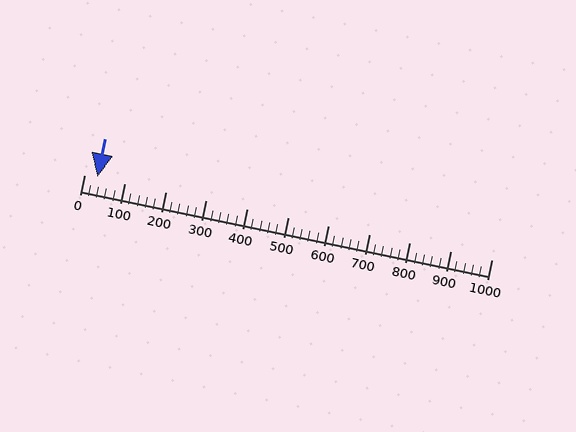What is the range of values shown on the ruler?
The ruler shows values from 0 to 1000.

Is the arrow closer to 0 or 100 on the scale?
The arrow is closer to 0.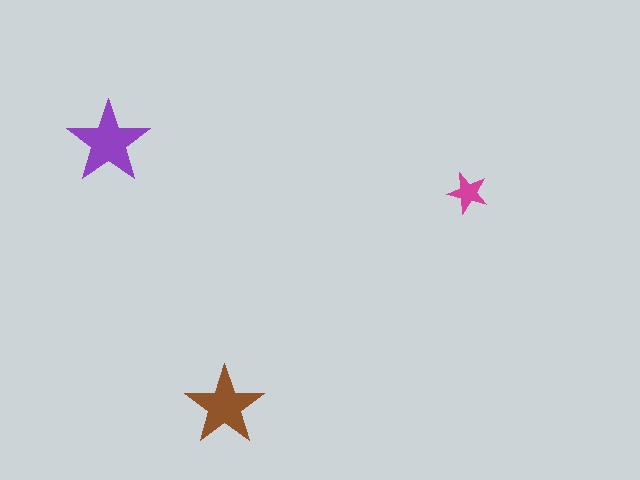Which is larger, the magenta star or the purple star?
The purple one.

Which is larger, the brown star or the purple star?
The purple one.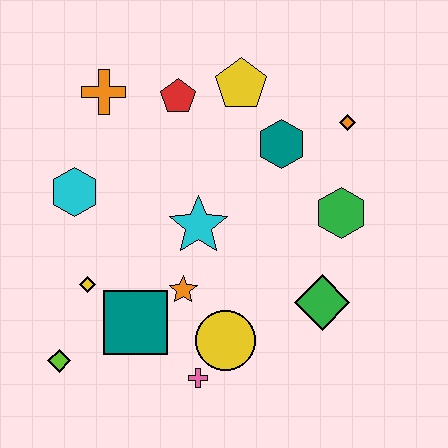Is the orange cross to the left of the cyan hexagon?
No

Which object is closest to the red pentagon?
The yellow pentagon is closest to the red pentagon.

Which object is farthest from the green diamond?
The orange cross is farthest from the green diamond.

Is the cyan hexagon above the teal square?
Yes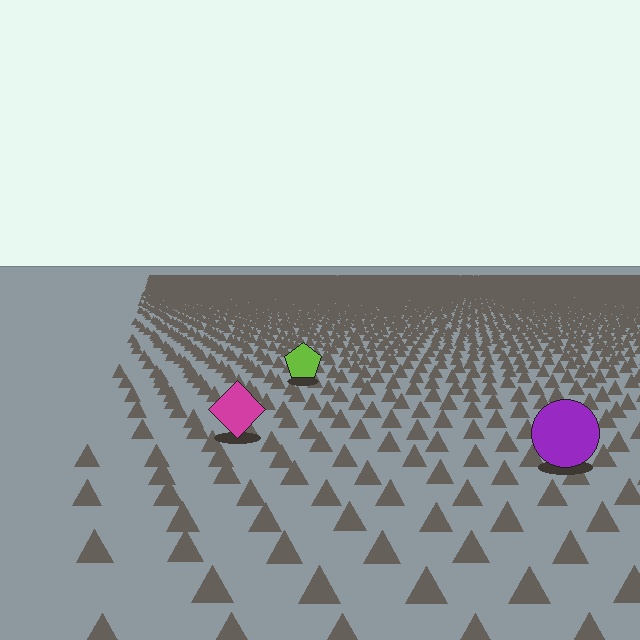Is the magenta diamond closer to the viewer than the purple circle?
No. The purple circle is closer — you can tell from the texture gradient: the ground texture is coarser near it.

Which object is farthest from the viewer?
The lime pentagon is farthest from the viewer. It appears smaller and the ground texture around it is denser.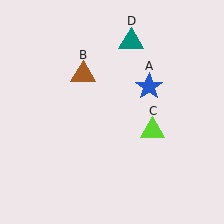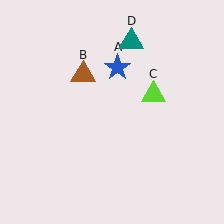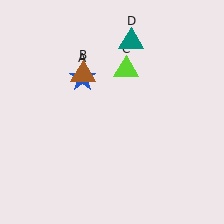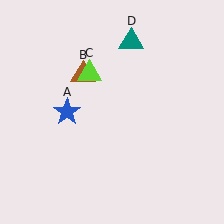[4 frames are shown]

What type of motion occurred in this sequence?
The blue star (object A), lime triangle (object C) rotated counterclockwise around the center of the scene.